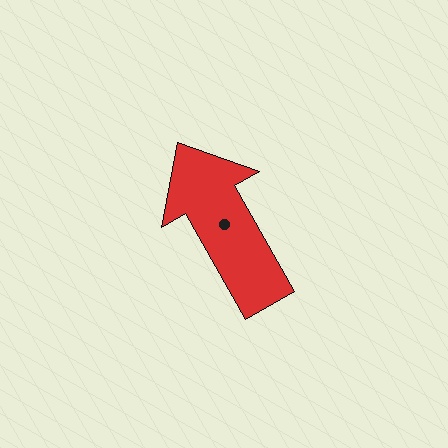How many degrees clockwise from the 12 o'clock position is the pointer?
Approximately 331 degrees.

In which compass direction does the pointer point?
Northwest.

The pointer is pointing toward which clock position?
Roughly 11 o'clock.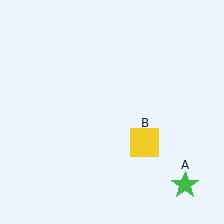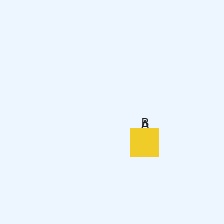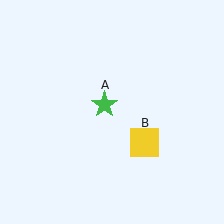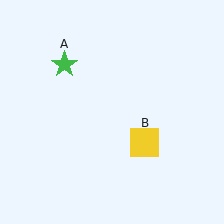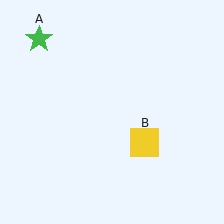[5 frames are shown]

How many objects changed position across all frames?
1 object changed position: green star (object A).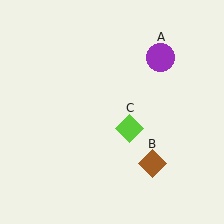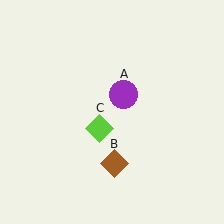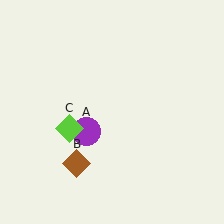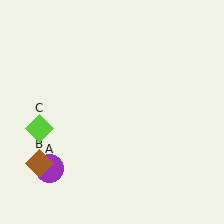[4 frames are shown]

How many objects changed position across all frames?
3 objects changed position: purple circle (object A), brown diamond (object B), lime diamond (object C).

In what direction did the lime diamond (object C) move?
The lime diamond (object C) moved left.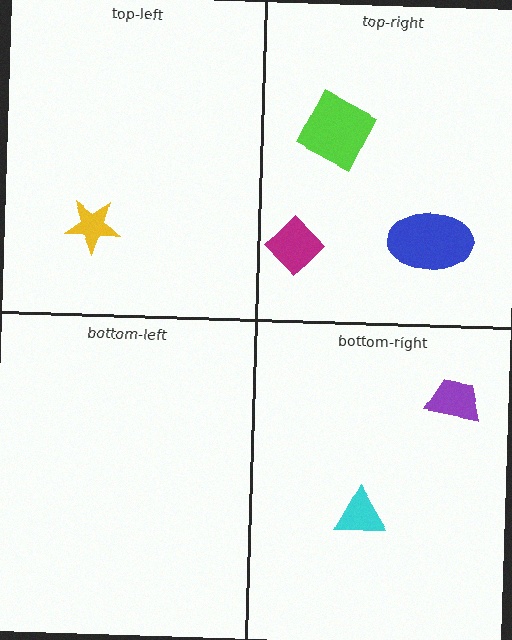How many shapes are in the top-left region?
1.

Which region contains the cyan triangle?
The bottom-right region.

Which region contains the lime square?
The top-right region.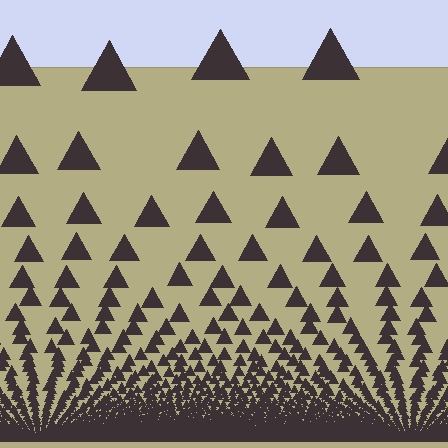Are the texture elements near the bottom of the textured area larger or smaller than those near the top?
Smaller. The gradient is inverted — elements near the bottom are smaller and denser.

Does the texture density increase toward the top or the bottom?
Density increases toward the bottom.